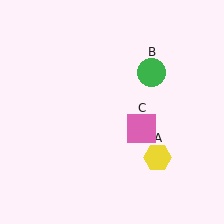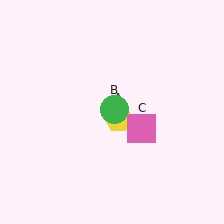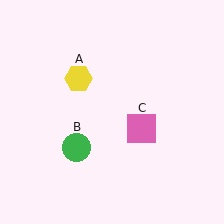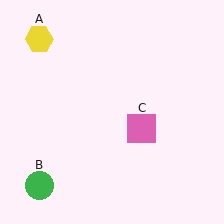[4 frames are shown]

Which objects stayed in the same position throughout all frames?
Pink square (object C) remained stationary.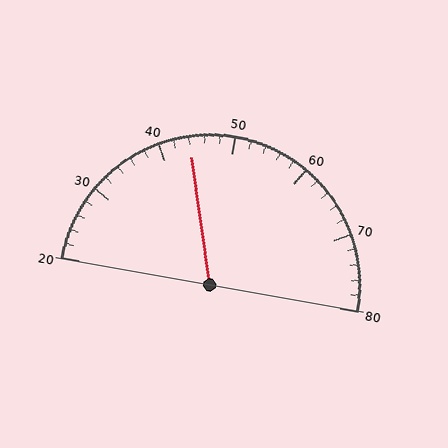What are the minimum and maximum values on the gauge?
The gauge ranges from 20 to 80.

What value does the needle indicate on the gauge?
The needle indicates approximately 44.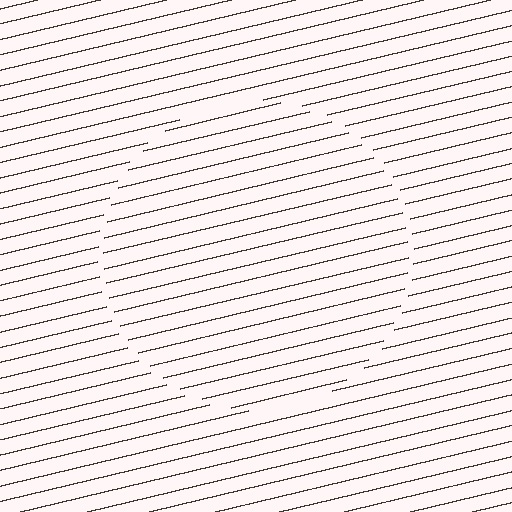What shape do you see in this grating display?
An illusory circle. The interior of the shape contains the same grating, shifted by half a period — the contour is defined by the phase discontinuity where line-ends from the inner and outer gratings abut.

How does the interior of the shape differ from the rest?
The interior of the shape contains the same grating, shifted by half a period — the contour is defined by the phase discontinuity where line-ends from the inner and outer gratings abut.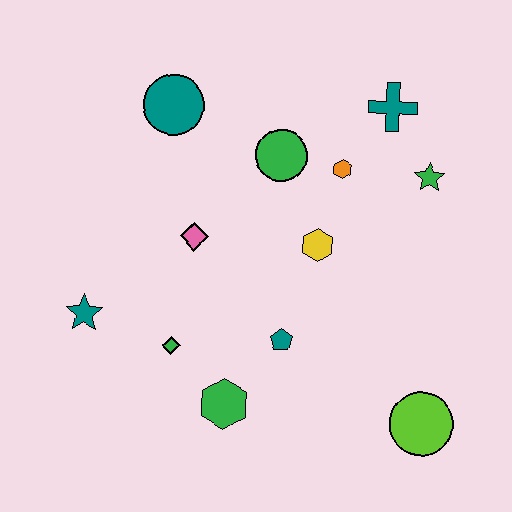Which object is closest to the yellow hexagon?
The orange hexagon is closest to the yellow hexagon.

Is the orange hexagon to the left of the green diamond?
No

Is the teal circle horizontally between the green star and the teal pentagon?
No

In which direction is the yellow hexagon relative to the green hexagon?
The yellow hexagon is above the green hexagon.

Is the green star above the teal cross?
No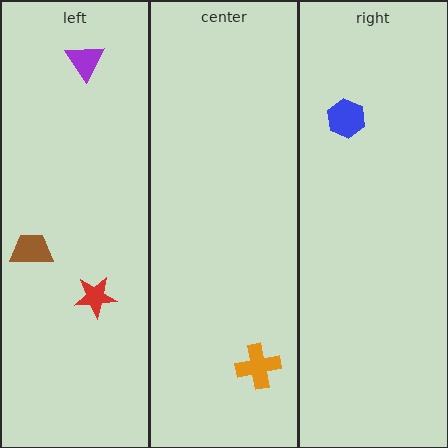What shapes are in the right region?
The blue hexagon.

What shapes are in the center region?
The orange cross.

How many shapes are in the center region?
1.